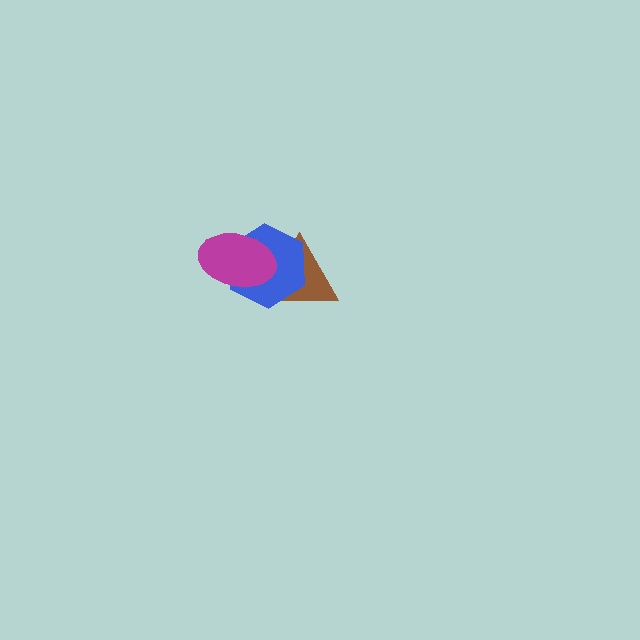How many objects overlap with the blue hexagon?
2 objects overlap with the blue hexagon.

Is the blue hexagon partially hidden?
Yes, it is partially covered by another shape.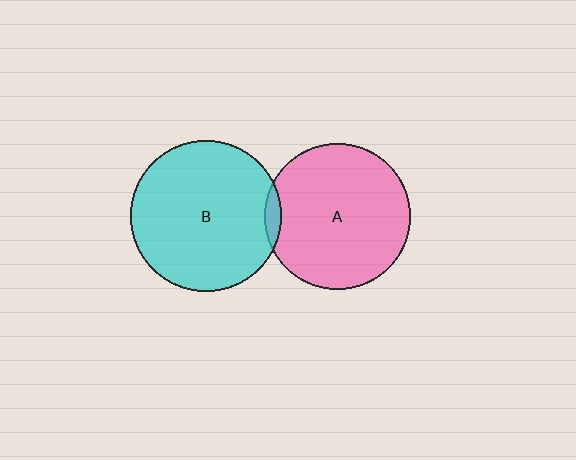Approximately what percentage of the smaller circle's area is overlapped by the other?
Approximately 5%.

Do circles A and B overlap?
Yes.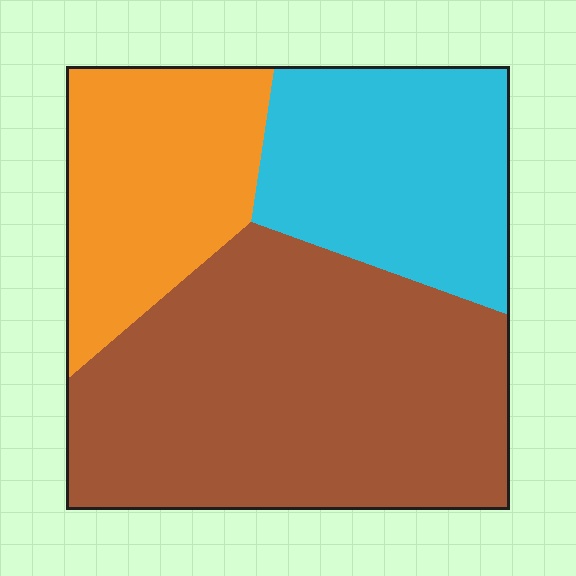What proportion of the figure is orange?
Orange covers 23% of the figure.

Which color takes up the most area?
Brown, at roughly 50%.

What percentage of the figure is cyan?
Cyan covers 26% of the figure.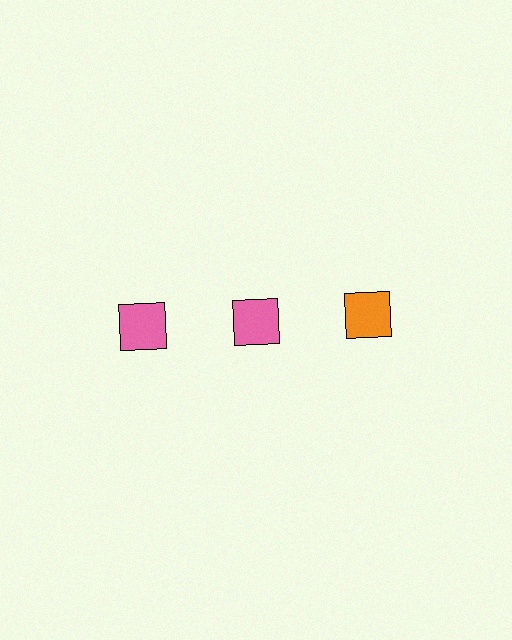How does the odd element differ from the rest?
It has a different color: orange instead of pink.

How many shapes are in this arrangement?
There are 3 shapes arranged in a grid pattern.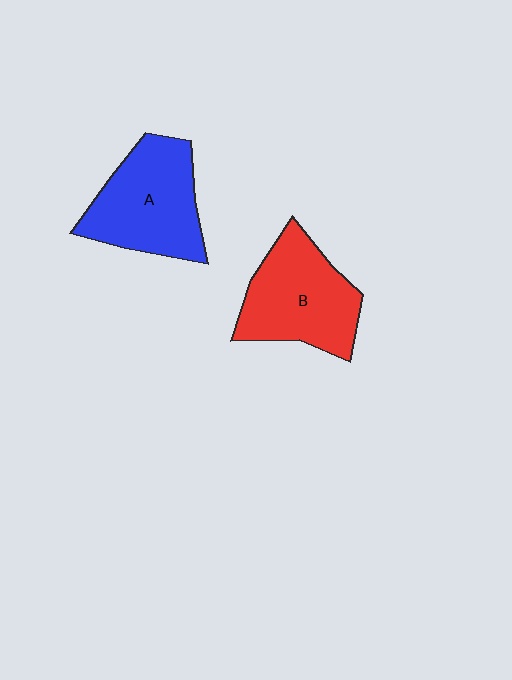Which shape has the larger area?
Shape A (blue).